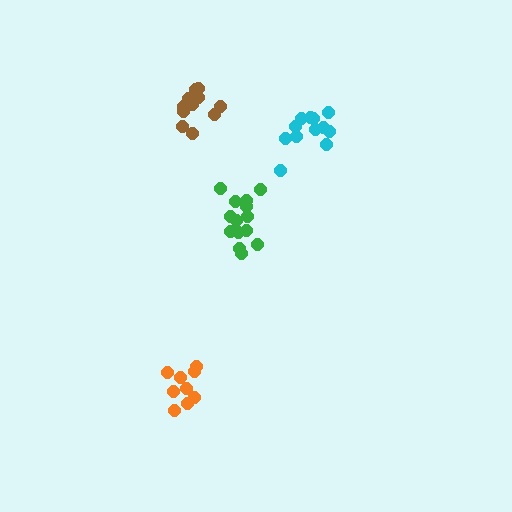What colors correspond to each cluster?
The clusters are colored: brown, orange, green, cyan.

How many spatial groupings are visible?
There are 4 spatial groupings.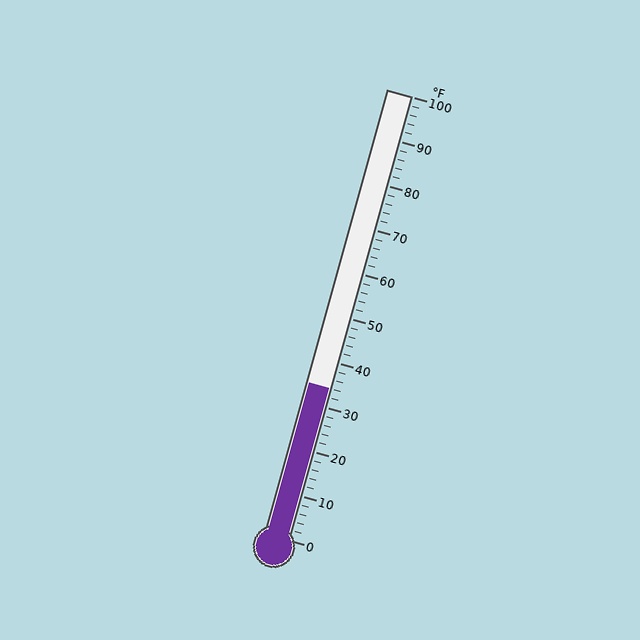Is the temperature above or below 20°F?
The temperature is above 20°F.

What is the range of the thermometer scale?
The thermometer scale ranges from 0°F to 100°F.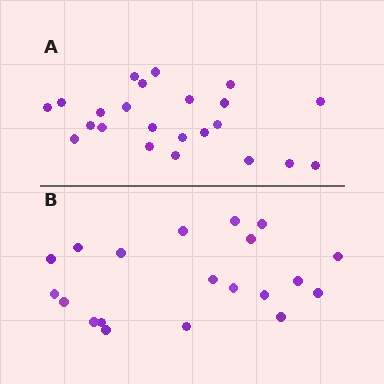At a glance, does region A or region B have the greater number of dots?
Region A (the top region) has more dots.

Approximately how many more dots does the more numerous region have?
Region A has just a few more — roughly 2 or 3 more dots than region B.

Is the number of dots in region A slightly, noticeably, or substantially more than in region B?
Region A has only slightly more — the two regions are fairly close. The ratio is roughly 1.1 to 1.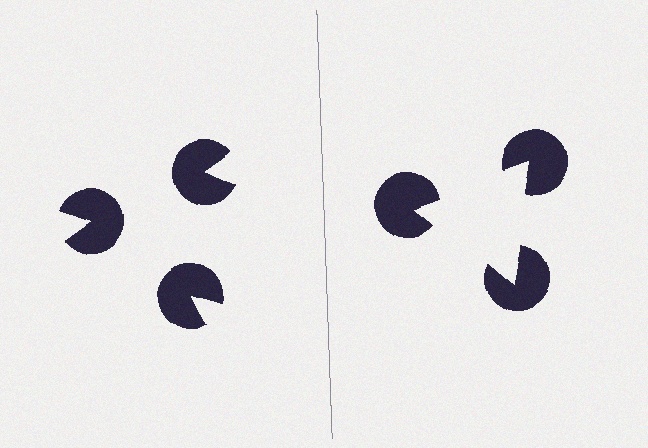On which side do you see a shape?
An illusory triangle appears on the right side. On the left side the wedge cuts are rotated, so no coherent shape forms.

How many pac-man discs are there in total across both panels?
6 — 3 on each side.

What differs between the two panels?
The pac-man discs are positioned identically on both sides; only the wedge orientations differ. On the right they align to a triangle; on the left they are misaligned.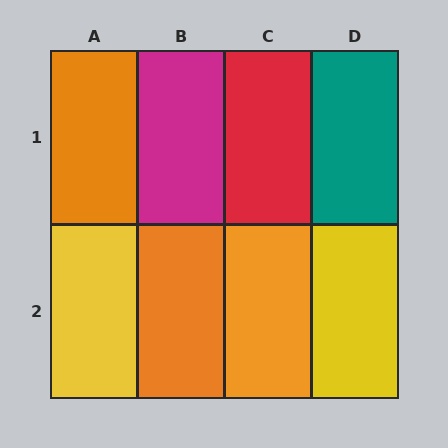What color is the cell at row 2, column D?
Yellow.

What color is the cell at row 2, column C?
Orange.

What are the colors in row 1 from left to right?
Orange, magenta, red, teal.